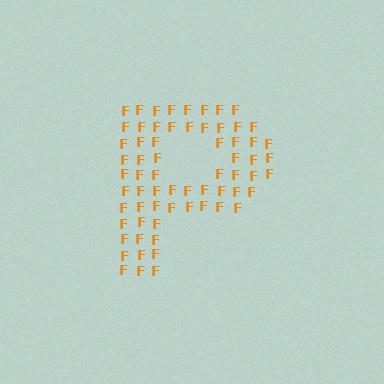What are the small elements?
The small elements are letter F's.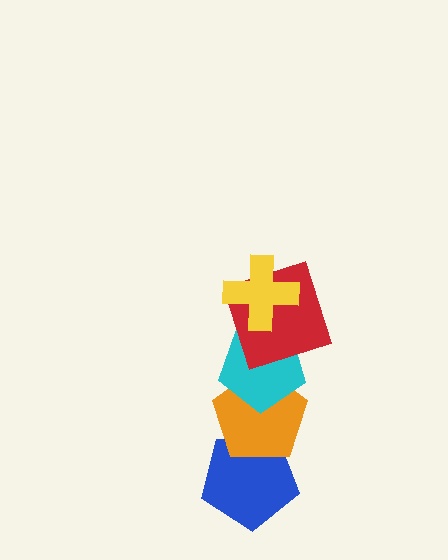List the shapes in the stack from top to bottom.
From top to bottom: the yellow cross, the red square, the cyan pentagon, the orange pentagon, the blue pentagon.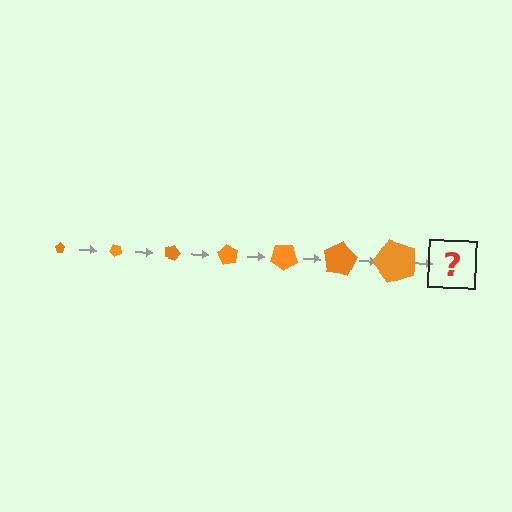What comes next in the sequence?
The next element should be a pentagon, larger than the previous one and rotated 315 degrees from the start.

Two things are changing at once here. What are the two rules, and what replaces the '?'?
The two rules are that the pentagon grows larger each step and it rotates 45 degrees each step. The '?' should be a pentagon, larger than the previous one and rotated 315 degrees from the start.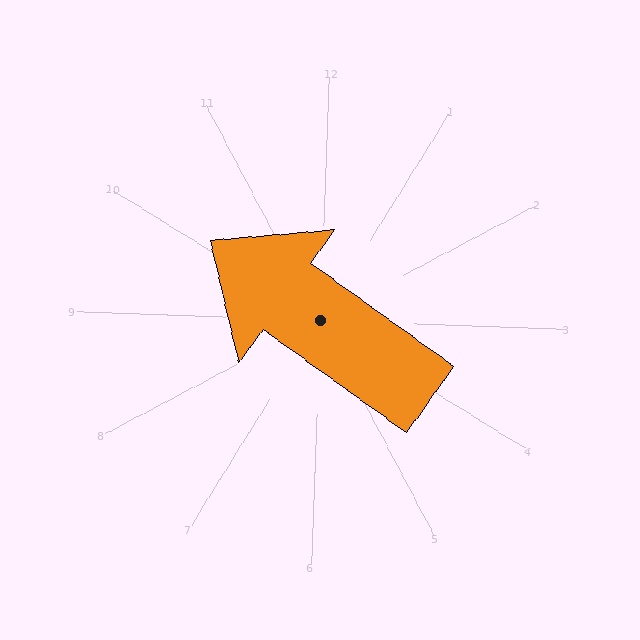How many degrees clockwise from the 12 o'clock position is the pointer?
Approximately 304 degrees.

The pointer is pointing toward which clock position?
Roughly 10 o'clock.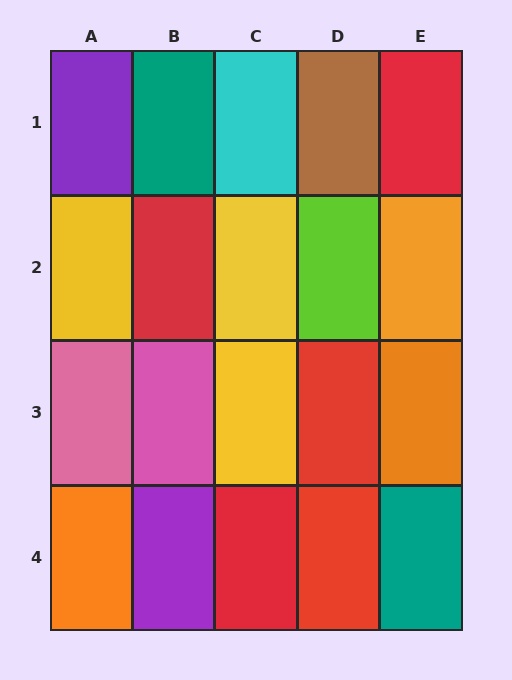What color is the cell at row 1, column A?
Purple.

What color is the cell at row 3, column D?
Red.